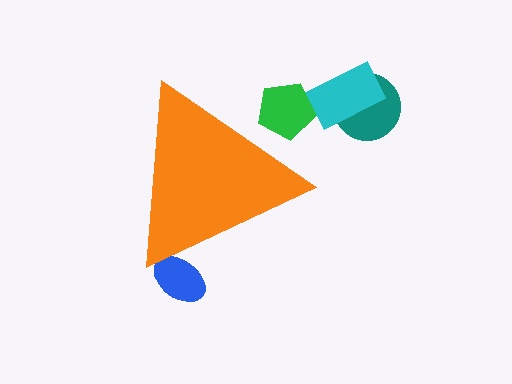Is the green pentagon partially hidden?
Yes, the green pentagon is partially hidden behind the orange triangle.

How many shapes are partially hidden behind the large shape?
2 shapes are partially hidden.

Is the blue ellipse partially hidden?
Yes, the blue ellipse is partially hidden behind the orange triangle.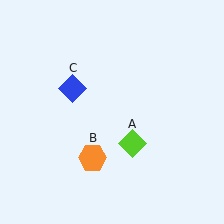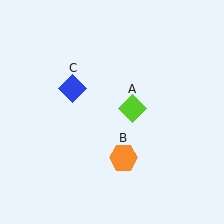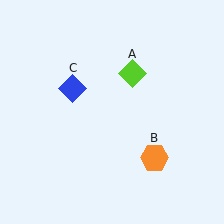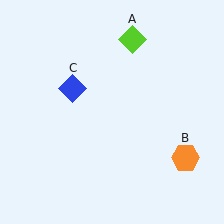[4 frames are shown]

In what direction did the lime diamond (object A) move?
The lime diamond (object A) moved up.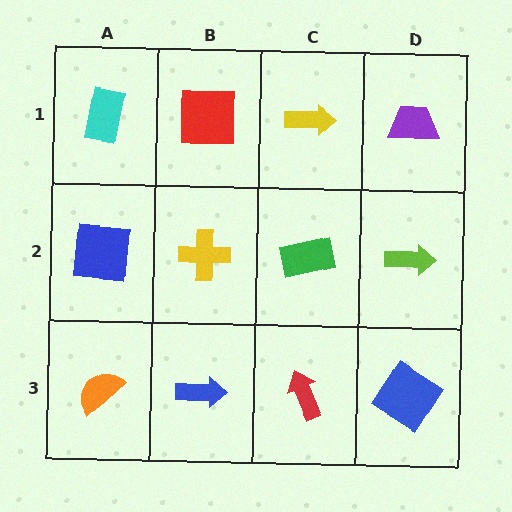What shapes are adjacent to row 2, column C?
A yellow arrow (row 1, column C), a red arrow (row 3, column C), a yellow cross (row 2, column B), a lime arrow (row 2, column D).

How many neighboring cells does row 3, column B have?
3.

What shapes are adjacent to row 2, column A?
A cyan rectangle (row 1, column A), an orange semicircle (row 3, column A), a yellow cross (row 2, column B).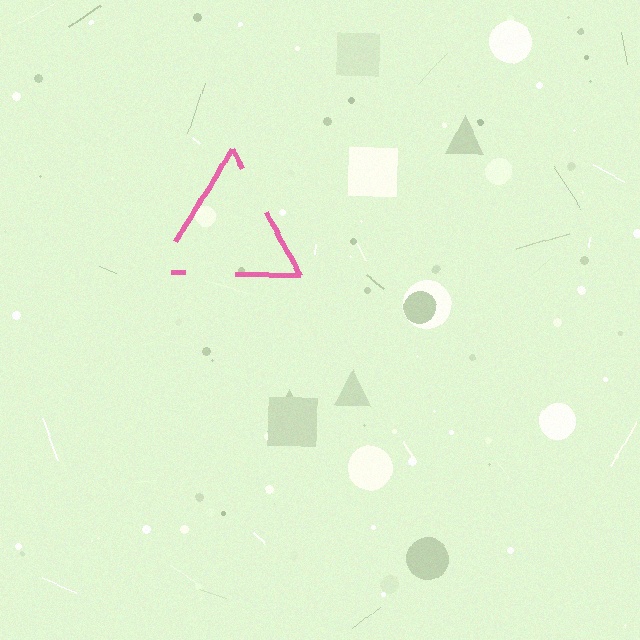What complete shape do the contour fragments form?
The contour fragments form a triangle.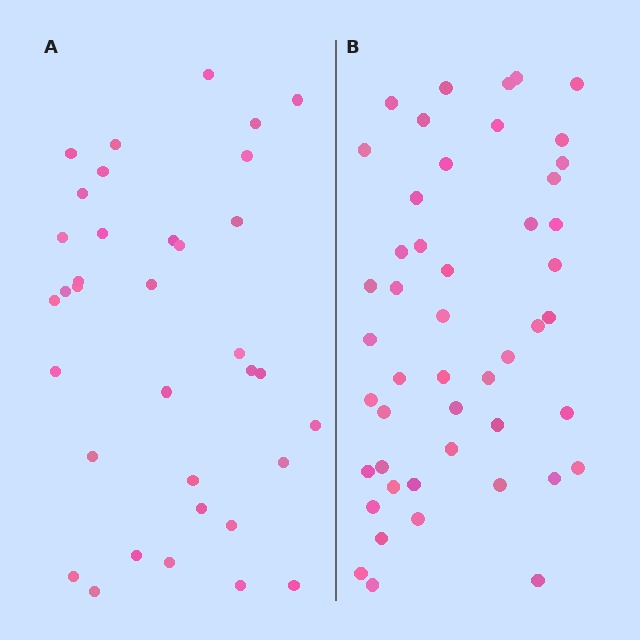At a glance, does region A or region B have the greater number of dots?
Region B (the right region) has more dots.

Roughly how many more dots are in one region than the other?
Region B has approximately 15 more dots than region A.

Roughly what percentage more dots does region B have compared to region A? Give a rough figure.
About 35% more.